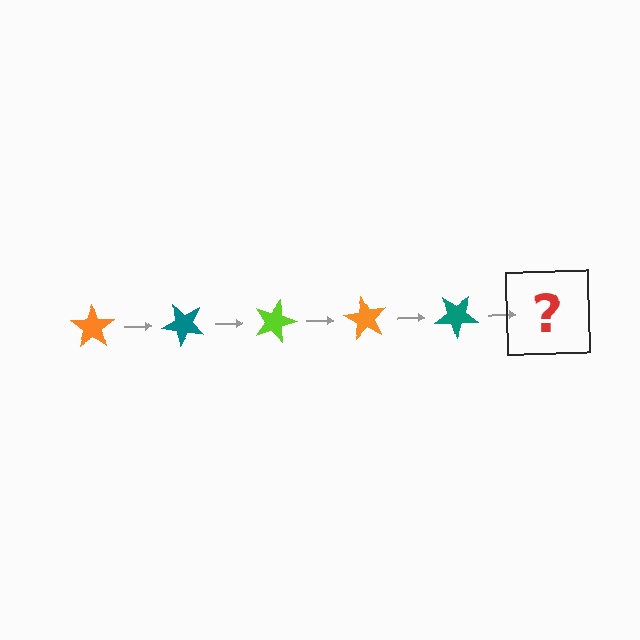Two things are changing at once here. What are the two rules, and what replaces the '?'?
The two rules are that it rotates 45 degrees each step and the color cycles through orange, teal, and lime. The '?' should be a lime star, rotated 225 degrees from the start.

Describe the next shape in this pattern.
It should be a lime star, rotated 225 degrees from the start.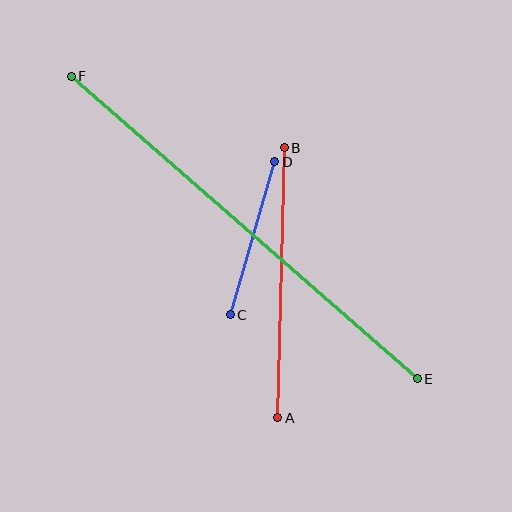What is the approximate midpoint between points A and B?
The midpoint is at approximately (281, 283) pixels.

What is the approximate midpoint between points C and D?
The midpoint is at approximately (252, 238) pixels.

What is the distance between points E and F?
The distance is approximately 460 pixels.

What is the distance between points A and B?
The distance is approximately 270 pixels.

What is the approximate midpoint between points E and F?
The midpoint is at approximately (244, 227) pixels.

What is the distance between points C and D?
The distance is approximately 159 pixels.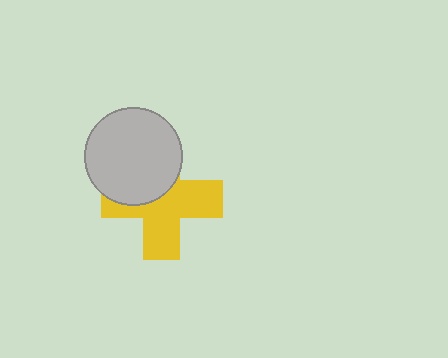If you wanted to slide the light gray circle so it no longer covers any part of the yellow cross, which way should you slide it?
Slide it toward the upper-left — that is the most direct way to separate the two shapes.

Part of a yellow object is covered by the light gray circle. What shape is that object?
It is a cross.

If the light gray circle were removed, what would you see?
You would see the complete yellow cross.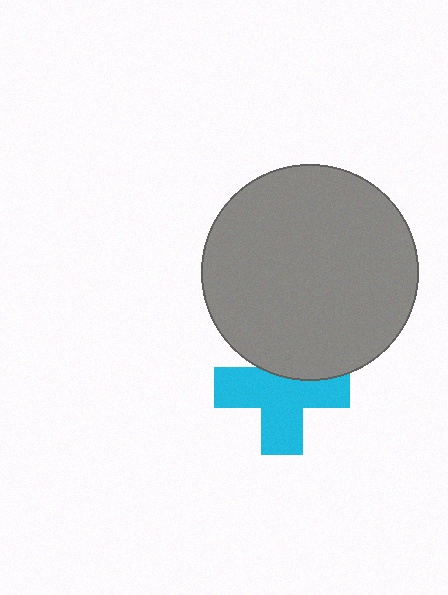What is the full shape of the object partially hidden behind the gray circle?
The partially hidden object is a cyan cross.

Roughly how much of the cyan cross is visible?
Most of it is visible (roughly 69%).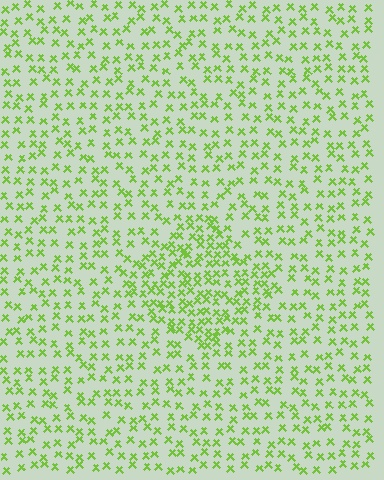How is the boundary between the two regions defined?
The boundary is defined by a change in element density (approximately 1.8x ratio). All elements are the same color, size, and shape.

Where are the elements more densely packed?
The elements are more densely packed inside the diamond boundary.